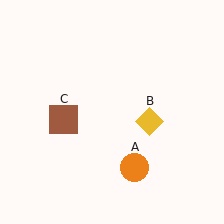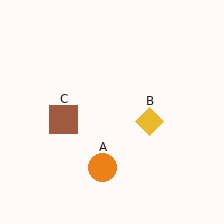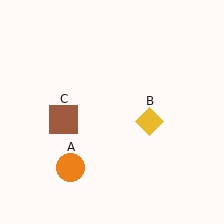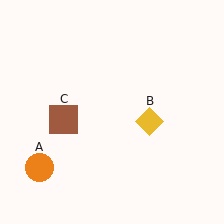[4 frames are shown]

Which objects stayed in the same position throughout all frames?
Yellow diamond (object B) and brown square (object C) remained stationary.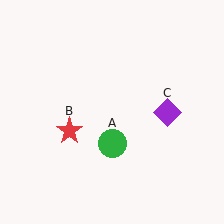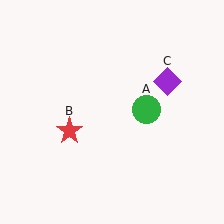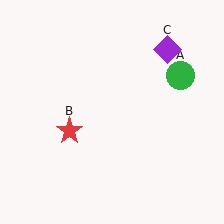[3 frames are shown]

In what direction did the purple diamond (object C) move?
The purple diamond (object C) moved up.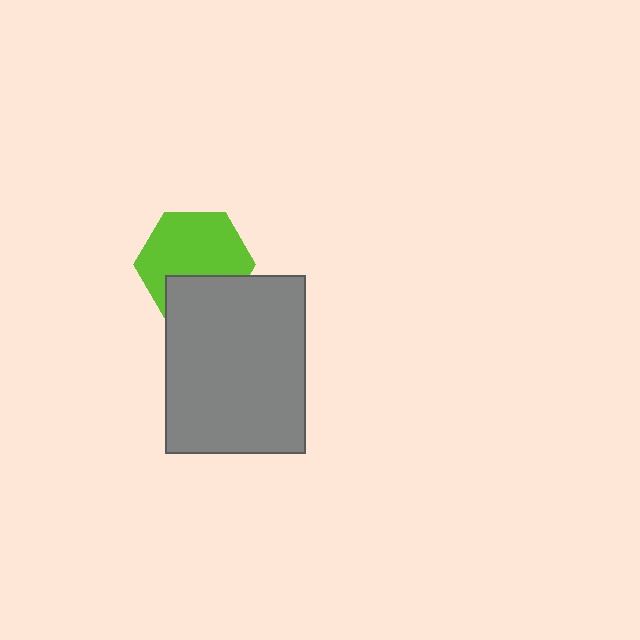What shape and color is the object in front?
The object in front is a gray rectangle.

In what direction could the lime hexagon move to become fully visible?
The lime hexagon could move up. That would shift it out from behind the gray rectangle entirely.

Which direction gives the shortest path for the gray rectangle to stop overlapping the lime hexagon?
Moving down gives the shortest separation.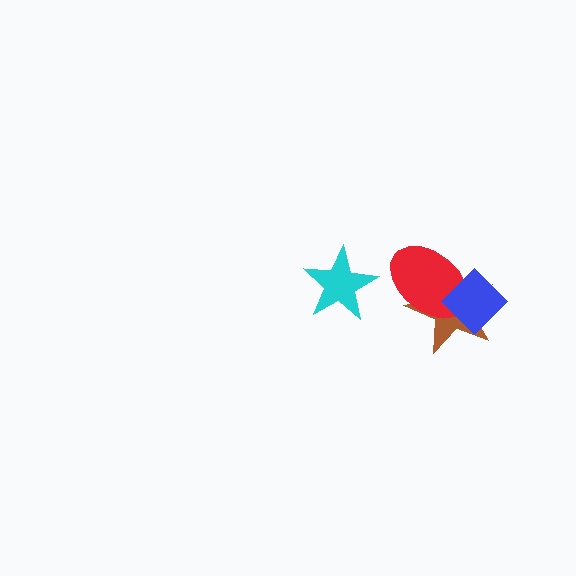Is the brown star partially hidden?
Yes, it is partially covered by another shape.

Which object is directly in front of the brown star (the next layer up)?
The red ellipse is directly in front of the brown star.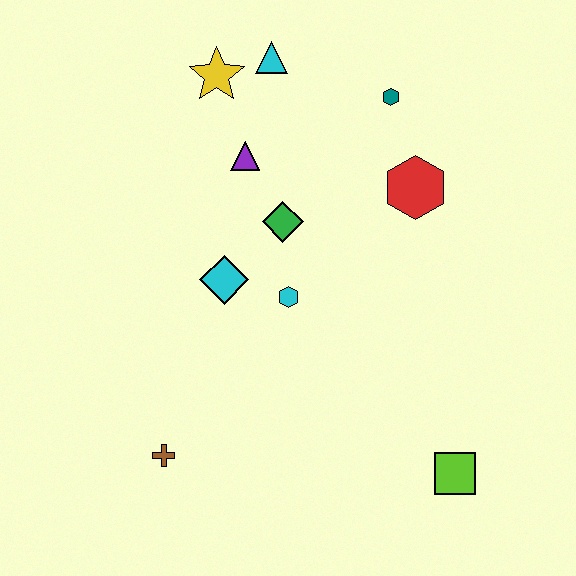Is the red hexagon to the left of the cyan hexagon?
No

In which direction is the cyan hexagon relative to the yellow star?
The cyan hexagon is below the yellow star.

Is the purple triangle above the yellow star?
No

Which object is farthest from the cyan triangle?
The lime square is farthest from the cyan triangle.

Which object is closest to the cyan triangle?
The yellow star is closest to the cyan triangle.